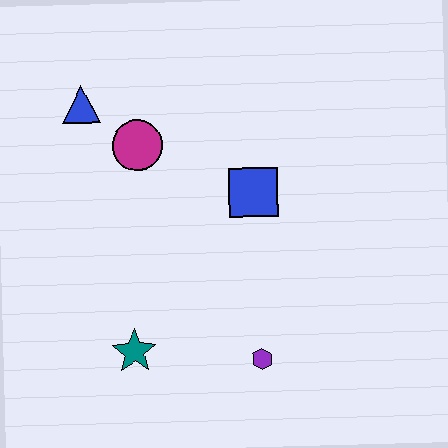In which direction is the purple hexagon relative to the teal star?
The purple hexagon is to the right of the teal star.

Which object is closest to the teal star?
The purple hexagon is closest to the teal star.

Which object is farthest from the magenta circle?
The purple hexagon is farthest from the magenta circle.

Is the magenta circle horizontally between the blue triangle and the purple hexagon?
Yes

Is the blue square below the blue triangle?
Yes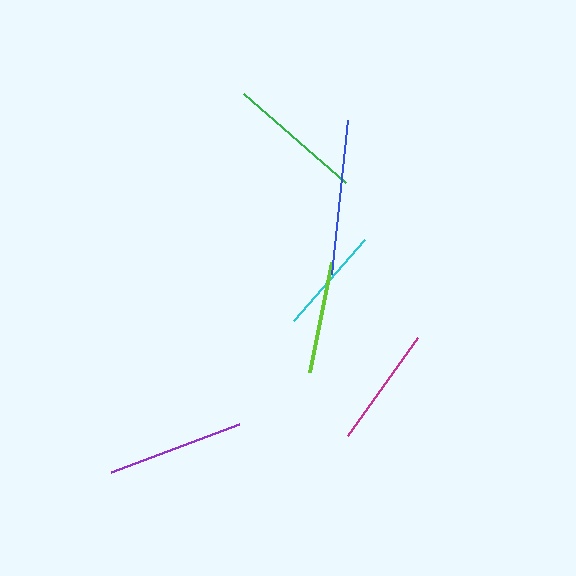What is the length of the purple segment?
The purple segment is approximately 136 pixels long.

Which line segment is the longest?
The blue line is the longest at approximately 155 pixels.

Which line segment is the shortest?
The cyan line is the shortest at approximately 108 pixels.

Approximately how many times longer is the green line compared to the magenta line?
The green line is approximately 1.1 times the length of the magenta line.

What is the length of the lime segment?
The lime segment is approximately 112 pixels long.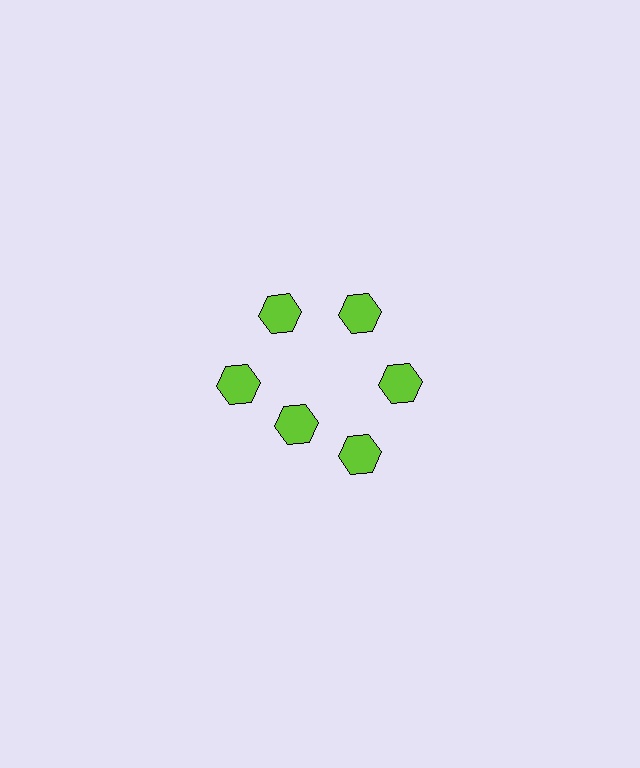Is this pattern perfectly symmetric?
No. The 6 lime hexagons are arranged in a ring, but one element near the 7 o'clock position is pulled inward toward the center, breaking the 6-fold rotational symmetry.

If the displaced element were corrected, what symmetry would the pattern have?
It would have 6-fold rotational symmetry — the pattern would map onto itself every 60 degrees.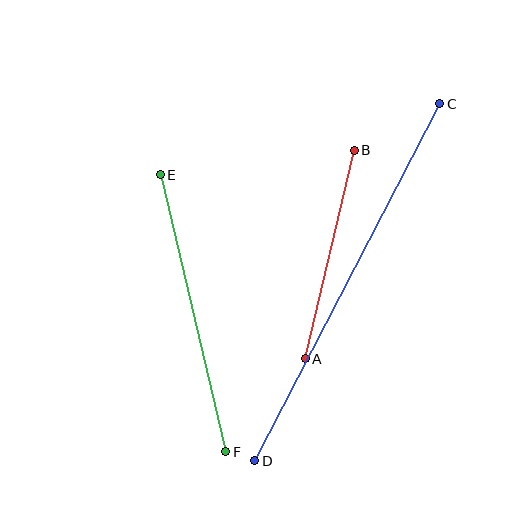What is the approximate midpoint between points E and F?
The midpoint is at approximately (193, 313) pixels.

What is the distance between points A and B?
The distance is approximately 214 pixels.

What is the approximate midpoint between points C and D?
The midpoint is at approximately (347, 282) pixels.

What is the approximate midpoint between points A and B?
The midpoint is at approximately (330, 255) pixels.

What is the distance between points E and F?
The distance is approximately 284 pixels.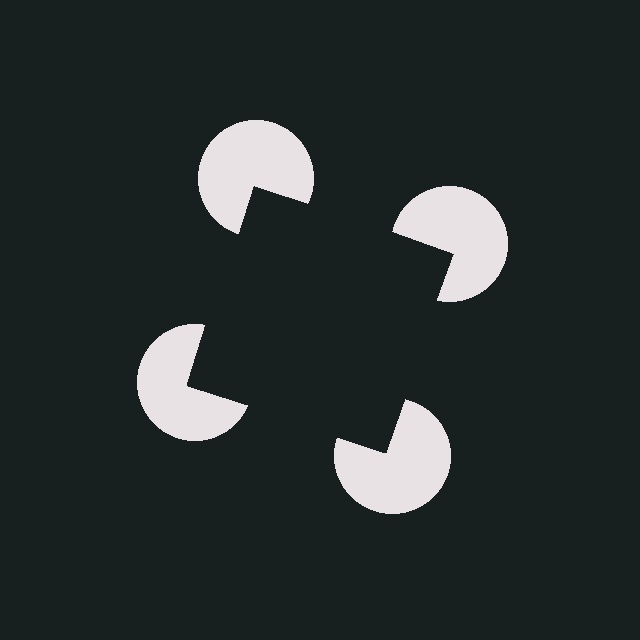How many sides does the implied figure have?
4 sides.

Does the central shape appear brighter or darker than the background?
It typically appears slightly darker than the background, even though no actual brightness change is drawn.